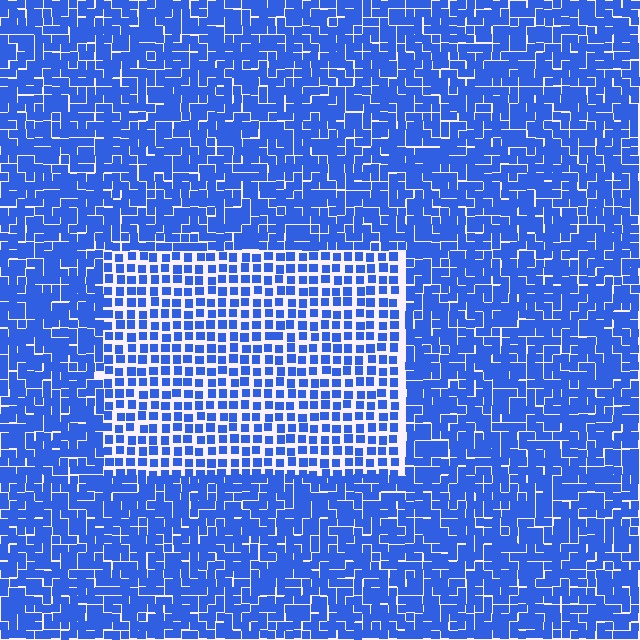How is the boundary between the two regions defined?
The boundary is defined by a change in element density (approximately 1.7x ratio). All elements are the same color, size, and shape.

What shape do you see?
I see a rectangle.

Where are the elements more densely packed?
The elements are more densely packed outside the rectangle boundary.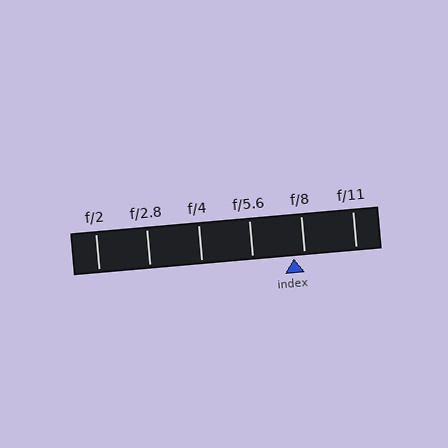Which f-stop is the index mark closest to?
The index mark is closest to f/8.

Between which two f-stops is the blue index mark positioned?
The index mark is between f/5.6 and f/8.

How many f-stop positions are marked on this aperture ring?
There are 6 f-stop positions marked.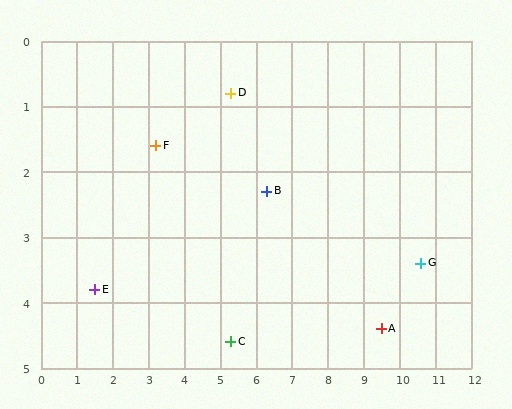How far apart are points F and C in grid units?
Points F and C are about 3.7 grid units apart.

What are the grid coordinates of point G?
Point G is at approximately (10.6, 3.4).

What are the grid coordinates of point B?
Point B is at approximately (6.3, 2.3).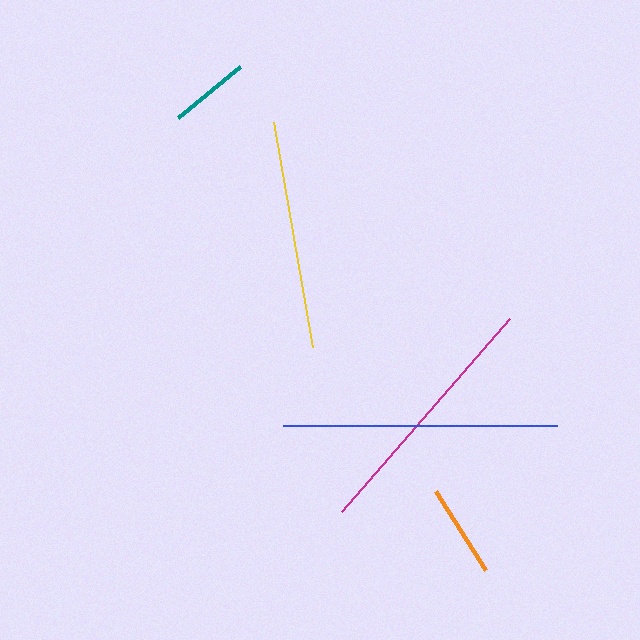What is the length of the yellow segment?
The yellow segment is approximately 228 pixels long.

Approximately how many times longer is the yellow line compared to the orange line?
The yellow line is approximately 2.4 times the length of the orange line.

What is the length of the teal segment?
The teal segment is approximately 81 pixels long.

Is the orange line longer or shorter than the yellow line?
The yellow line is longer than the orange line.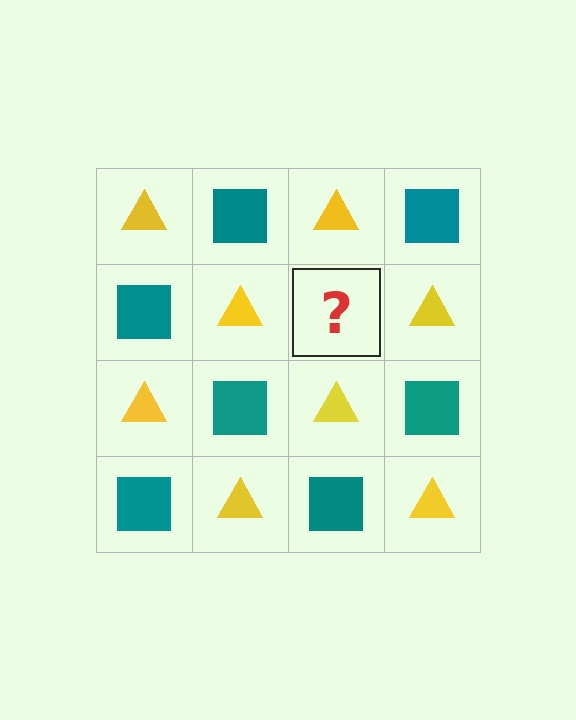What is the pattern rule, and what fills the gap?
The rule is that it alternates yellow triangle and teal square in a checkerboard pattern. The gap should be filled with a teal square.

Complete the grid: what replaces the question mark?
The question mark should be replaced with a teal square.